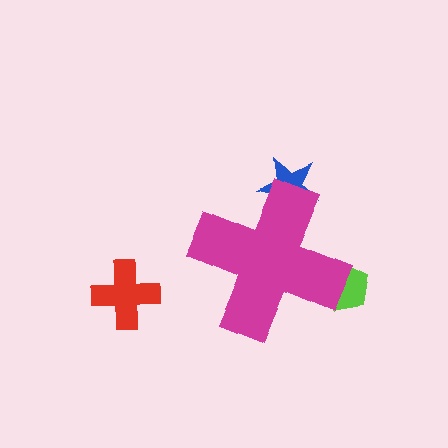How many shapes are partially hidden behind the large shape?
2 shapes are partially hidden.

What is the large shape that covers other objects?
A magenta cross.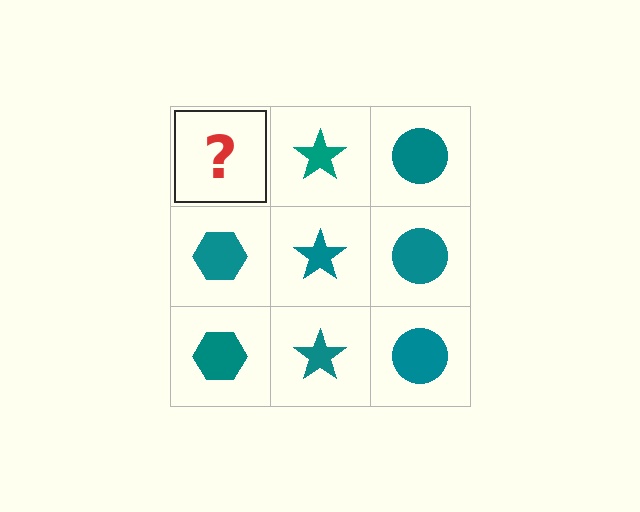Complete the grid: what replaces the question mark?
The question mark should be replaced with a teal hexagon.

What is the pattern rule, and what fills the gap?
The rule is that each column has a consistent shape. The gap should be filled with a teal hexagon.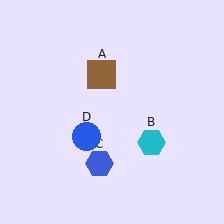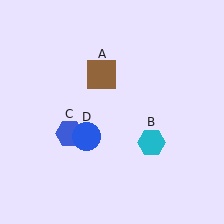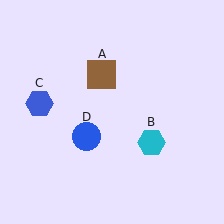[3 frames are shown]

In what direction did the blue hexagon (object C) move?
The blue hexagon (object C) moved up and to the left.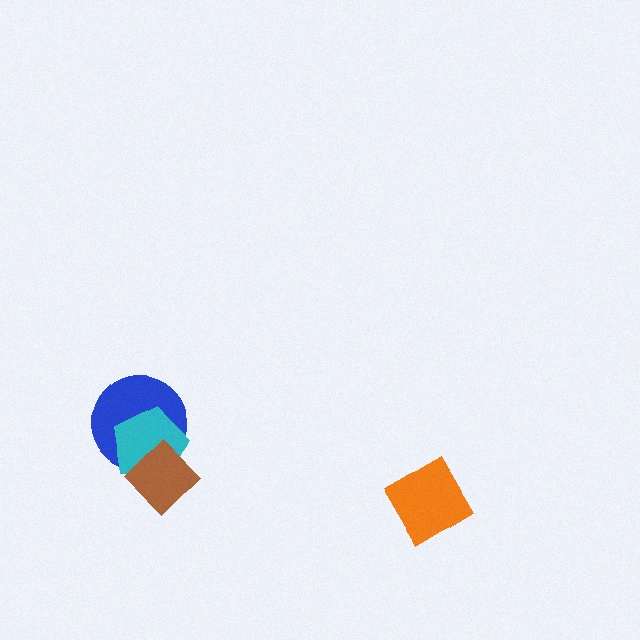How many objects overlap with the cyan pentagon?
2 objects overlap with the cyan pentagon.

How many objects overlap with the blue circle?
2 objects overlap with the blue circle.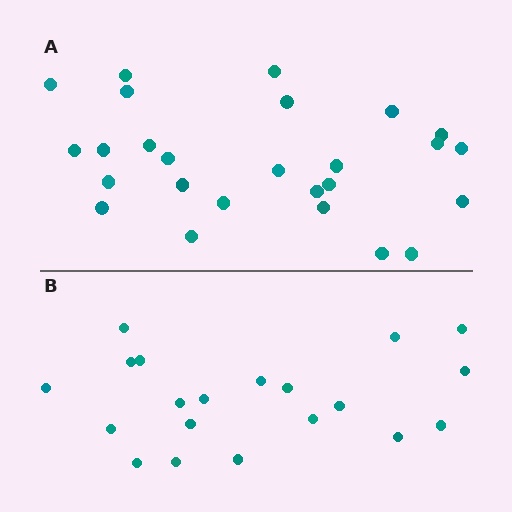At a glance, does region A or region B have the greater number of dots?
Region A (the top region) has more dots.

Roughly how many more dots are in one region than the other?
Region A has about 6 more dots than region B.